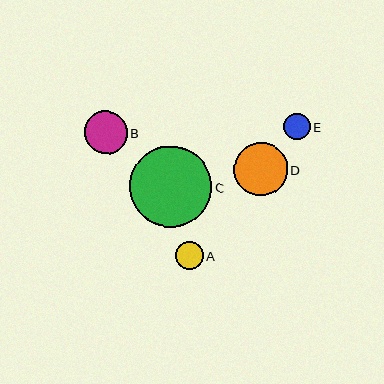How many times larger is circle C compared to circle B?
Circle C is approximately 1.9 times the size of circle B.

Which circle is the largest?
Circle C is the largest with a size of approximately 82 pixels.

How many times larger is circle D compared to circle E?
Circle D is approximately 2.0 times the size of circle E.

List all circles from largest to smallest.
From largest to smallest: C, D, B, A, E.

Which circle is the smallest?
Circle E is the smallest with a size of approximately 27 pixels.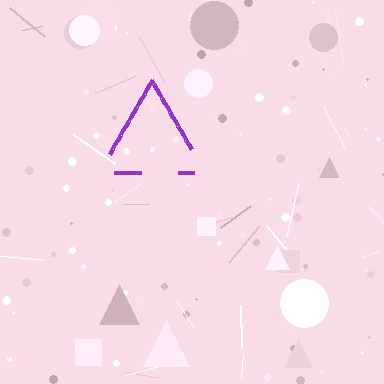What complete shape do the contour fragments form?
The contour fragments form a triangle.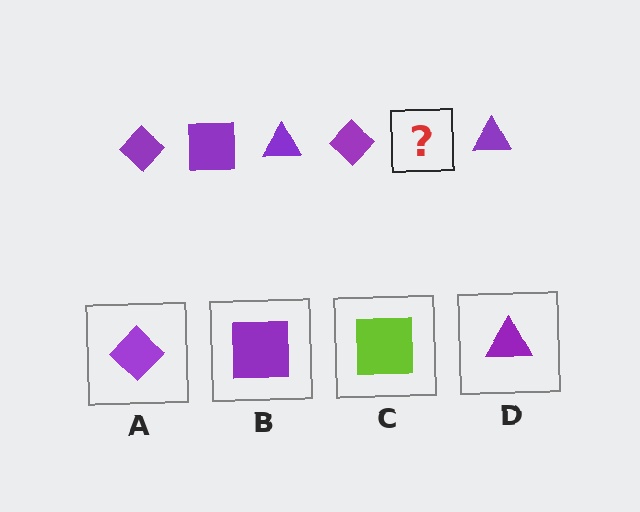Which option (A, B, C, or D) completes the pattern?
B.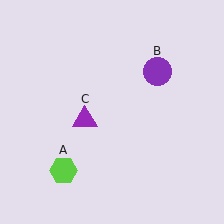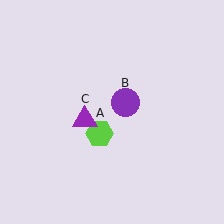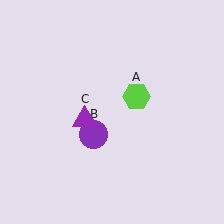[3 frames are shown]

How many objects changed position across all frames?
2 objects changed position: lime hexagon (object A), purple circle (object B).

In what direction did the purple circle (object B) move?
The purple circle (object B) moved down and to the left.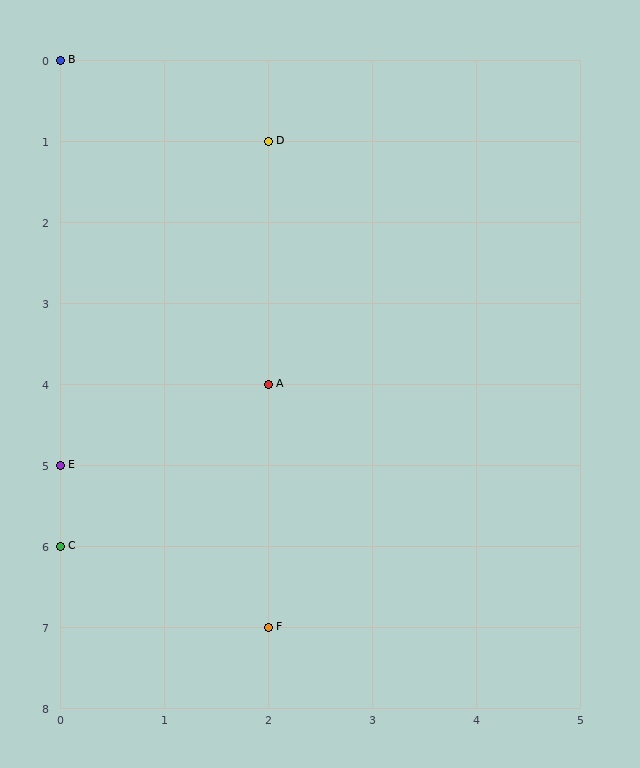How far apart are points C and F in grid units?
Points C and F are 2 columns and 1 row apart (about 2.2 grid units diagonally).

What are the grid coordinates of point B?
Point B is at grid coordinates (0, 0).